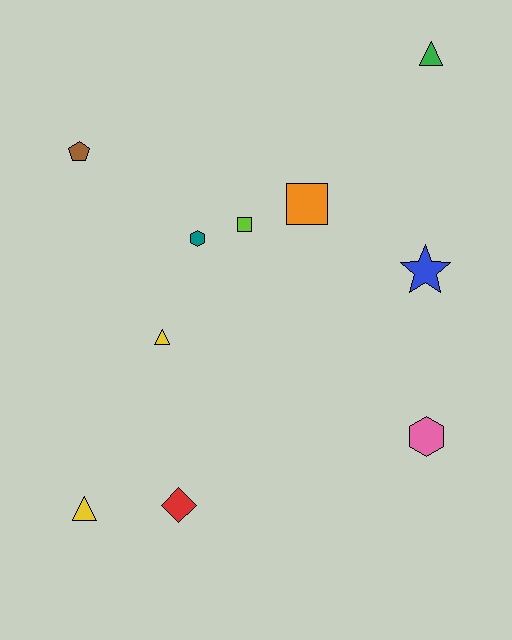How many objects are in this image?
There are 10 objects.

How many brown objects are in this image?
There is 1 brown object.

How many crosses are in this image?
There are no crosses.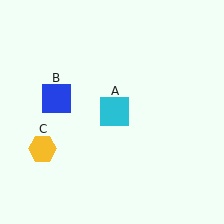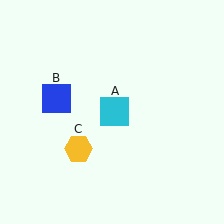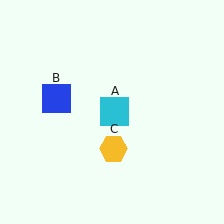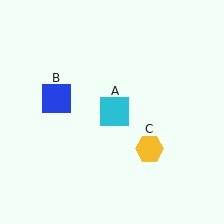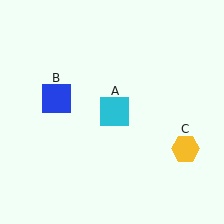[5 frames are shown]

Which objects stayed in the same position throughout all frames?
Cyan square (object A) and blue square (object B) remained stationary.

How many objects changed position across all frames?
1 object changed position: yellow hexagon (object C).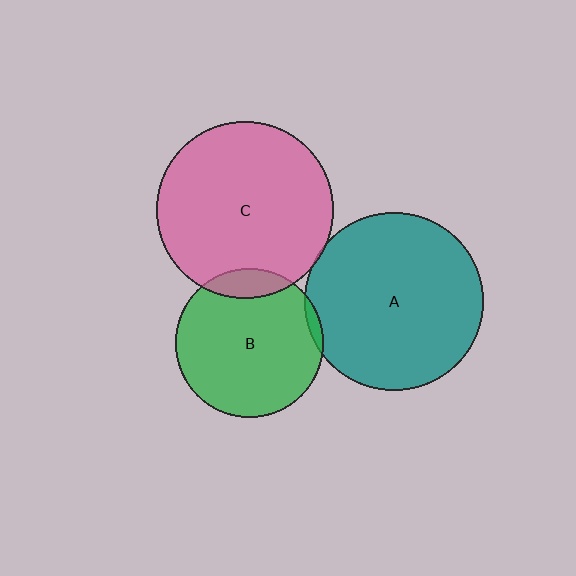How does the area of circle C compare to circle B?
Approximately 1.4 times.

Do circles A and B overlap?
Yes.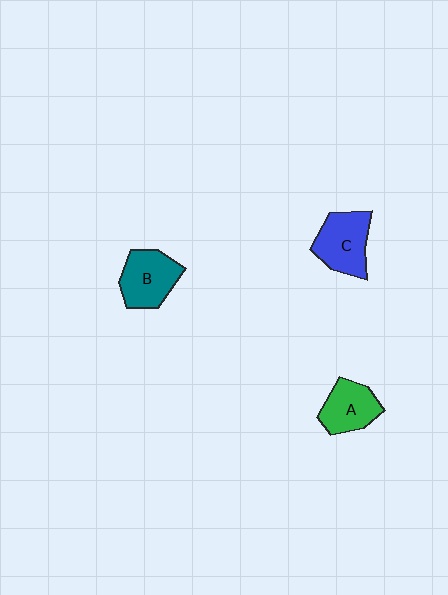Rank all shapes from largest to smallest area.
From largest to smallest: C (blue), B (teal), A (green).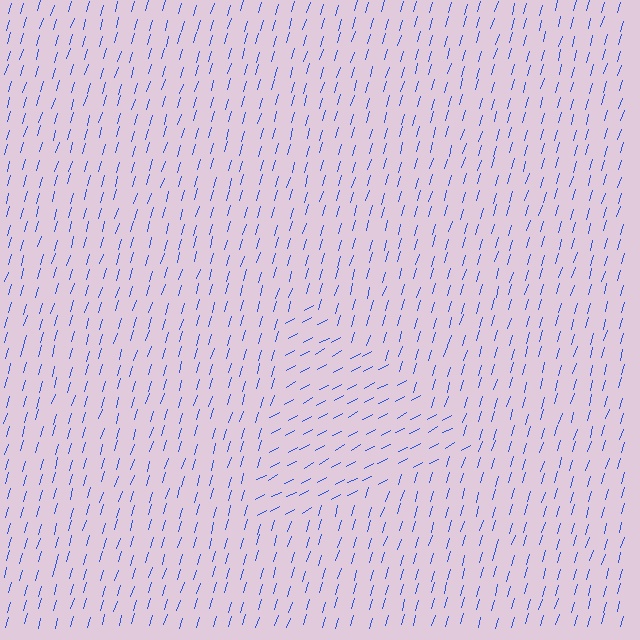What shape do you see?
I see a triangle.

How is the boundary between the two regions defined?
The boundary is defined purely by a change in line orientation (approximately 45 degrees difference). All lines are the same color and thickness.